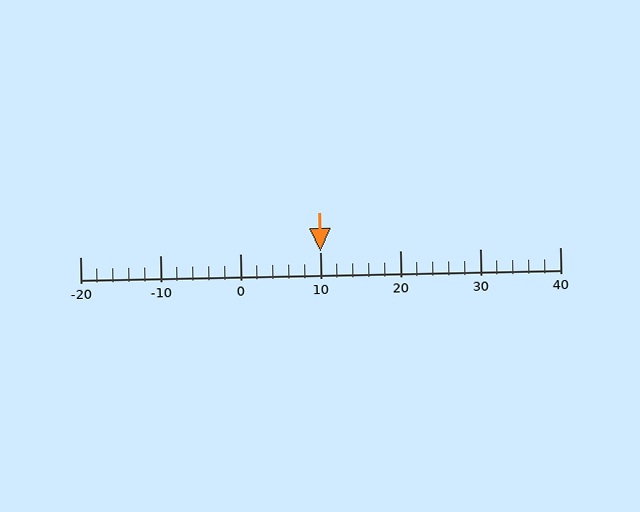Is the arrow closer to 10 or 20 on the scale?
The arrow is closer to 10.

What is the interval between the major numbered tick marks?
The major tick marks are spaced 10 units apart.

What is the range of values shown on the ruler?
The ruler shows values from -20 to 40.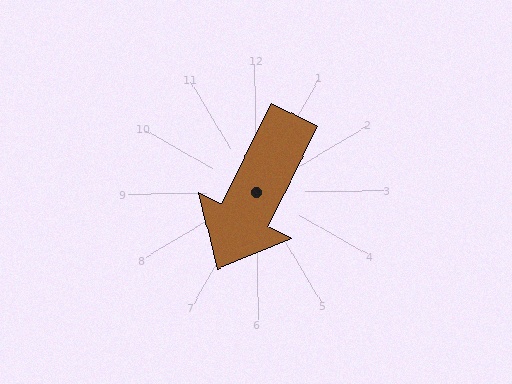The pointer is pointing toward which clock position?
Roughly 7 o'clock.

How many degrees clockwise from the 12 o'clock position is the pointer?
Approximately 207 degrees.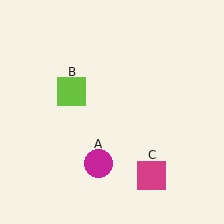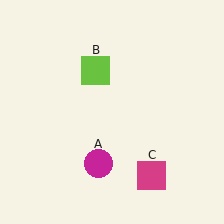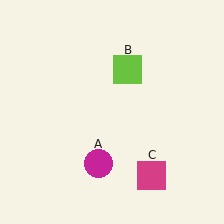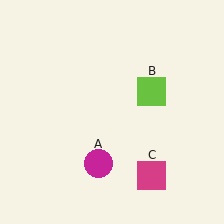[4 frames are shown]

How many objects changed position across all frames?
1 object changed position: lime square (object B).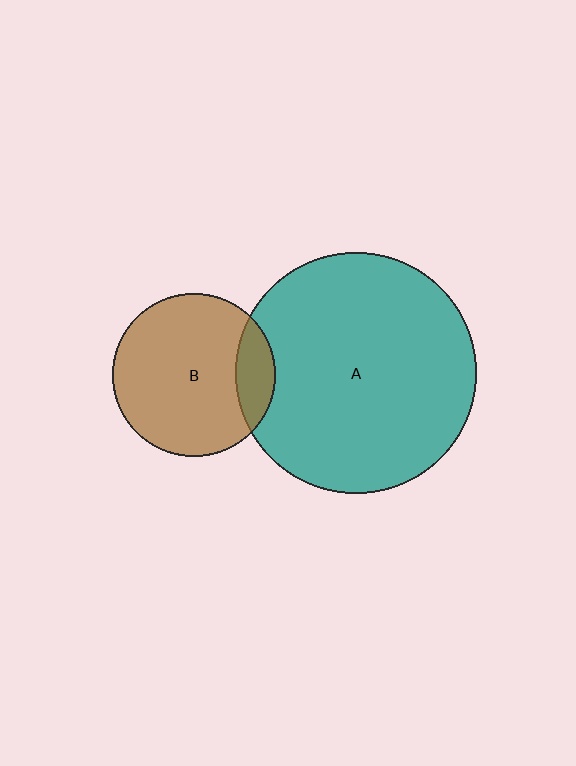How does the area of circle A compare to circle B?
Approximately 2.2 times.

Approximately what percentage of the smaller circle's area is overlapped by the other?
Approximately 15%.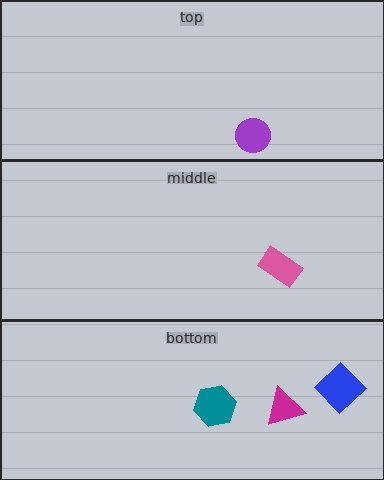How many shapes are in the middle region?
1.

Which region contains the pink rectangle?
The middle region.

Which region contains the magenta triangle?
The bottom region.